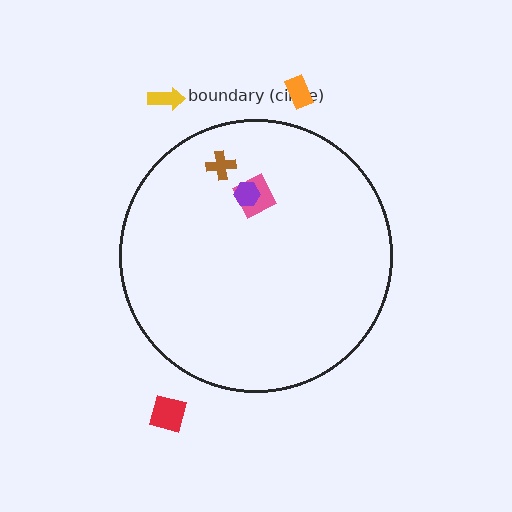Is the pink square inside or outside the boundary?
Inside.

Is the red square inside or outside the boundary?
Outside.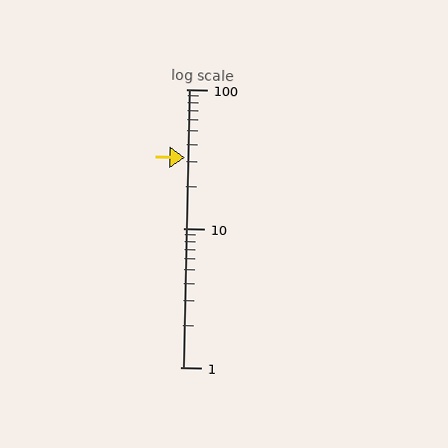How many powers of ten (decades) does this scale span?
The scale spans 2 decades, from 1 to 100.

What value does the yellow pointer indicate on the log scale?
The pointer indicates approximately 32.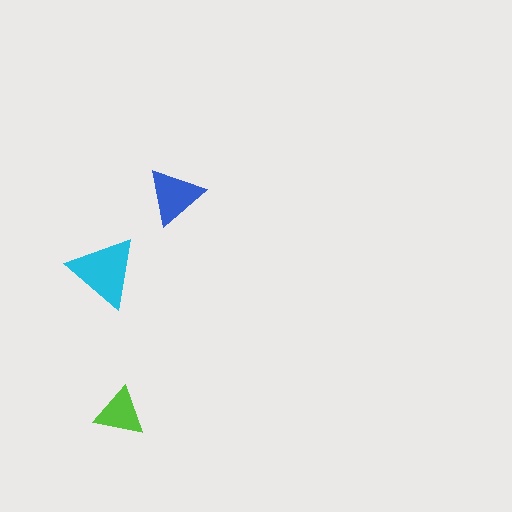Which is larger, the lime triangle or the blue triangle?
The blue one.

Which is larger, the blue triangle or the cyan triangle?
The cyan one.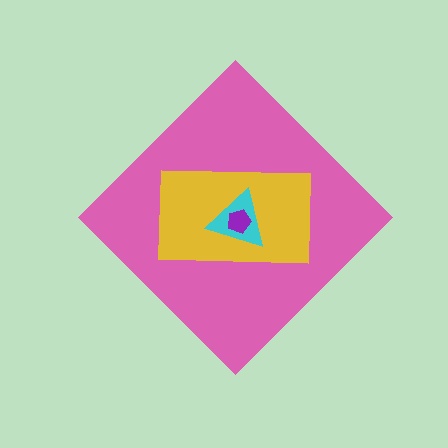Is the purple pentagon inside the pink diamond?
Yes.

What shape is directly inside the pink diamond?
The yellow rectangle.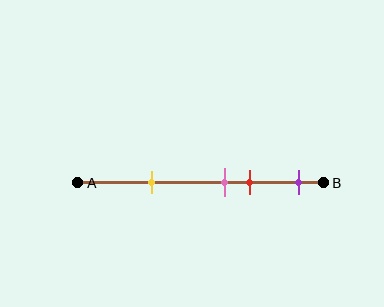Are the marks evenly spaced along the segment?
No, the marks are not evenly spaced.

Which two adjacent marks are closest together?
The pink and red marks are the closest adjacent pair.